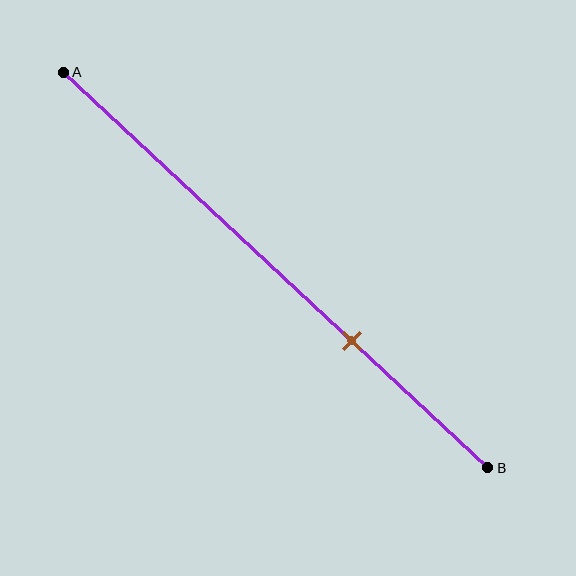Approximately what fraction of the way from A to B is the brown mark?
The brown mark is approximately 70% of the way from A to B.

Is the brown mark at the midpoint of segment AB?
No, the mark is at about 70% from A, not at the 50% midpoint.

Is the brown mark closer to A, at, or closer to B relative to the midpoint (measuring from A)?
The brown mark is closer to point B than the midpoint of segment AB.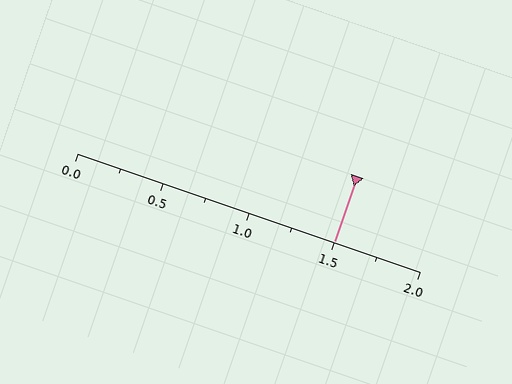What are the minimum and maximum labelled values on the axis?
The axis runs from 0.0 to 2.0.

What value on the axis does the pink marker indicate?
The marker indicates approximately 1.5.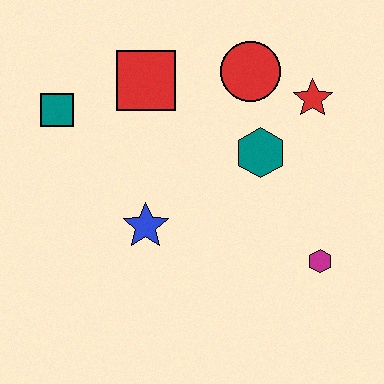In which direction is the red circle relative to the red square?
The red circle is to the right of the red square.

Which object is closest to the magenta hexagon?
The teal hexagon is closest to the magenta hexagon.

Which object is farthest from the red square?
The magenta hexagon is farthest from the red square.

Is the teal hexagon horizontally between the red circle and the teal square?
No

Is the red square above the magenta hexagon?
Yes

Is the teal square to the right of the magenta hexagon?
No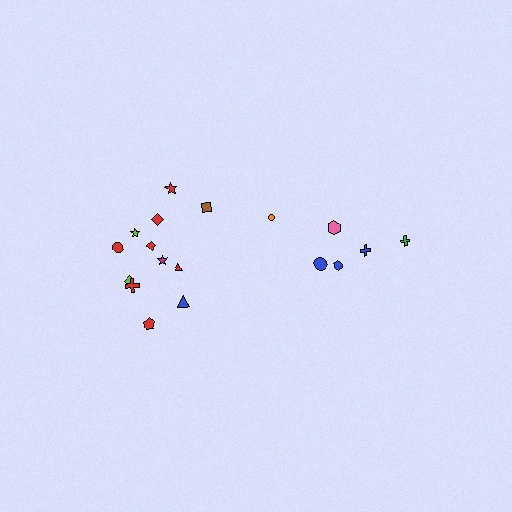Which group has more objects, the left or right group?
The left group.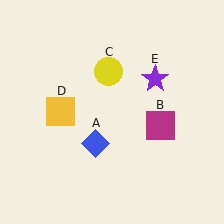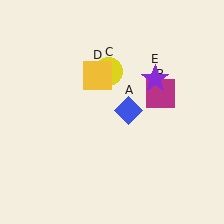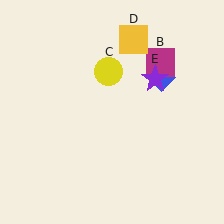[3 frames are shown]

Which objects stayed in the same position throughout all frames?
Yellow circle (object C) and purple star (object E) remained stationary.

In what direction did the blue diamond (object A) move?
The blue diamond (object A) moved up and to the right.